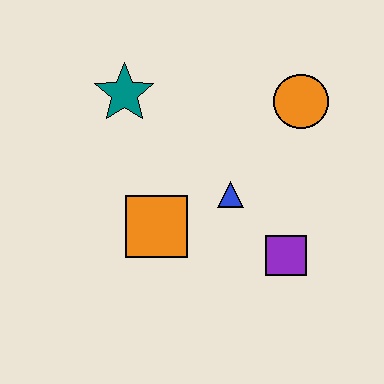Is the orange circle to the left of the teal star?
No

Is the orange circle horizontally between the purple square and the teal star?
No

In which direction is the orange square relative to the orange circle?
The orange square is to the left of the orange circle.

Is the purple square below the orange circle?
Yes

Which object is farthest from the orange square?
The orange circle is farthest from the orange square.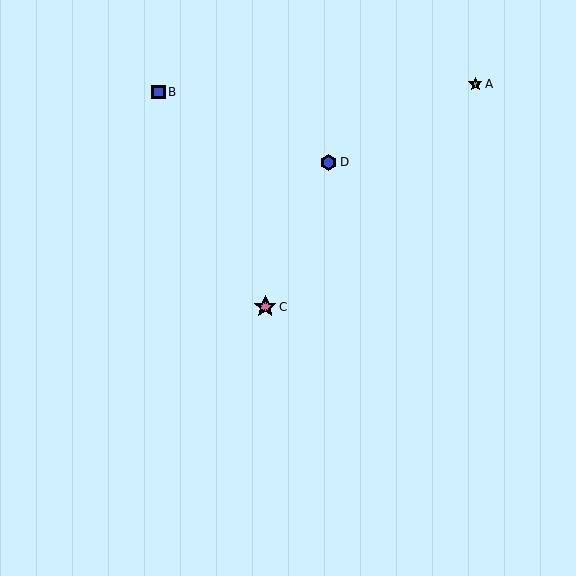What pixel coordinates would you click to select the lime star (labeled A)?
Click at (475, 84) to select the lime star A.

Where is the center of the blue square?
The center of the blue square is at (159, 92).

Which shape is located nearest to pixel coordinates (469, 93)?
The lime star (labeled A) at (475, 84) is nearest to that location.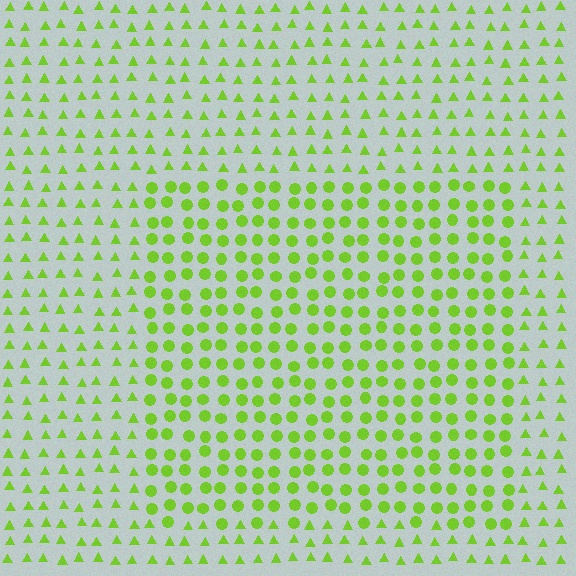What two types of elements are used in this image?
The image uses circles inside the rectangle region and triangles outside it.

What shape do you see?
I see a rectangle.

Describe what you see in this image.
The image is filled with small lime elements arranged in a uniform grid. A rectangle-shaped region contains circles, while the surrounding area contains triangles. The boundary is defined purely by the change in element shape.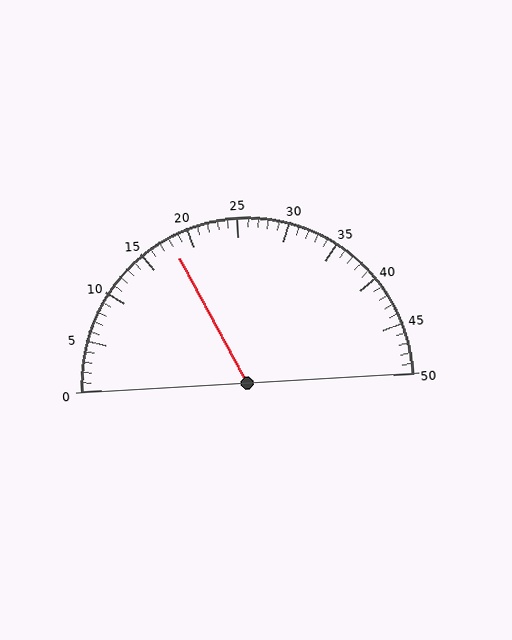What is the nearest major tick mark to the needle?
The nearest major tick mark is 20.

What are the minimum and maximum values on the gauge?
The gauge ranges from 0 to 50.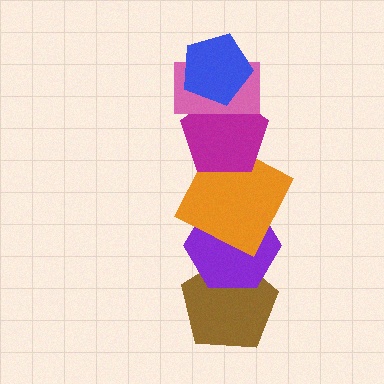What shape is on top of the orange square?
The magenta pentagon is on top of the orange square.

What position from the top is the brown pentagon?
The brown pentagon is 6th from the top.